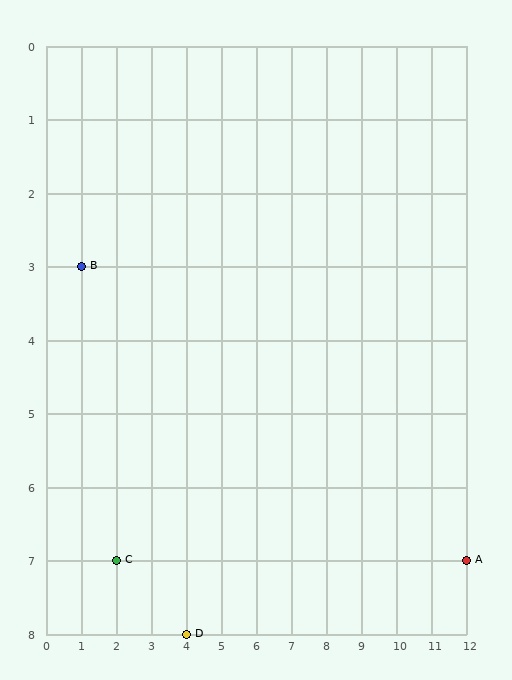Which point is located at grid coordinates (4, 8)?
Point D is at (4, 8).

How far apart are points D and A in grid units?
Points D and A are 8 columns and 1 row apart (about 8.1 grid units diagonally).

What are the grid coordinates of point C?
Point C is at grid coordinates (2, 7).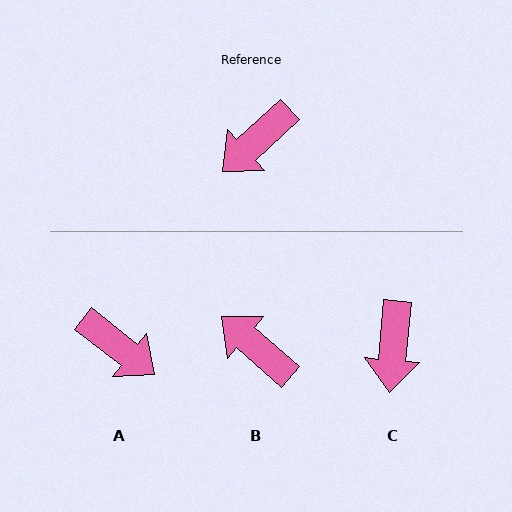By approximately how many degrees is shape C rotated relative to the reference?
Approximately 42 degrees counter-clockwise.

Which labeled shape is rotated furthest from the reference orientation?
A, about 100 degrees away.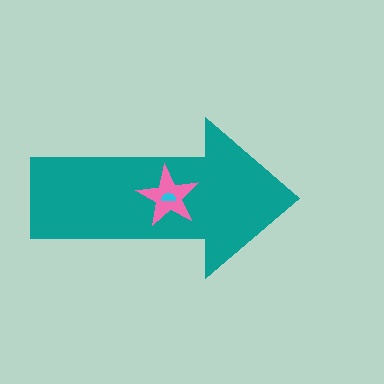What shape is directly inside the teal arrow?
The pink star.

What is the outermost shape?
The teal arrow.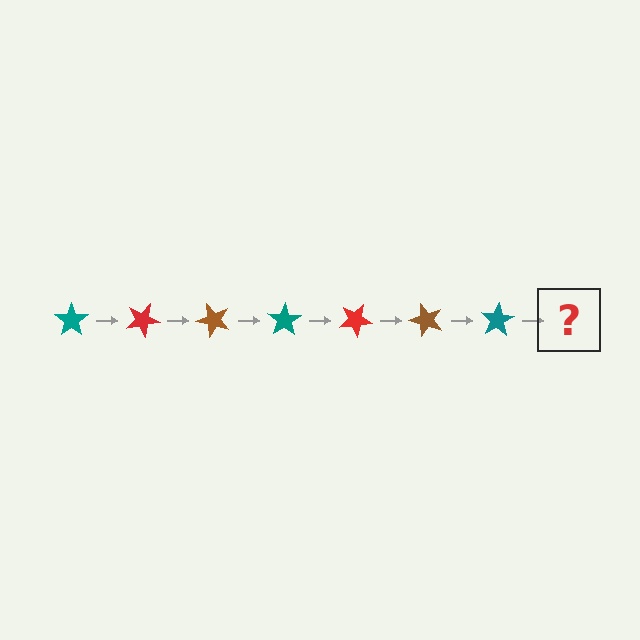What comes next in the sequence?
The next element should be a red star, rotated 175 degrees from the start.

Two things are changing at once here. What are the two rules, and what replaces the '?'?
The two rules are that it rotates 25 degrees each step and the color cycles through teal, red, and brown. The '?' should be a red star, rotated 175 degrees from the start.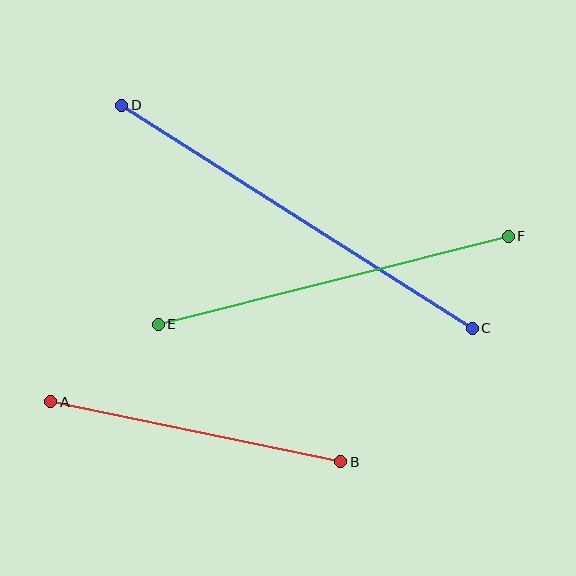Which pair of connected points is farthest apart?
Points C and D are farthest apart.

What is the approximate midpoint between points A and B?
The midpoint is at approximately (196, 432) pixels.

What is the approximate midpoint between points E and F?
The midpoint is at approximately (333, 280) pixels.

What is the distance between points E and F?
The distance is approximately 360 pixels.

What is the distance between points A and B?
The distance is approximately 296 pixels.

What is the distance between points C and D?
The distance is approximately 416 pixels.